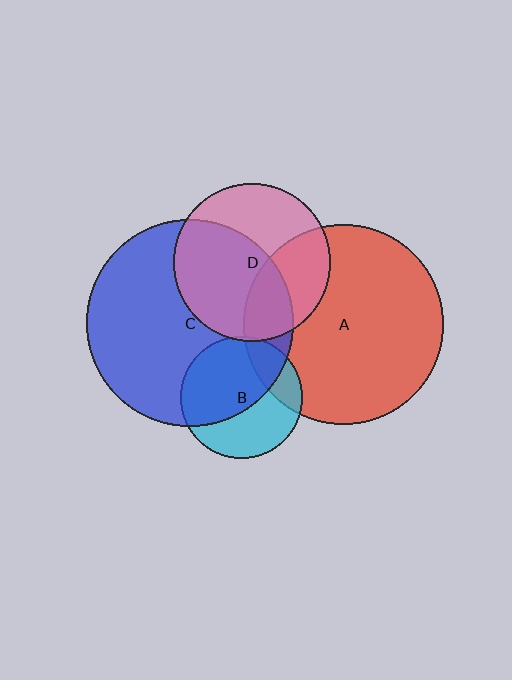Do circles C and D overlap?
Yes.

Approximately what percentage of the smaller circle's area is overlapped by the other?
Approximately 55%.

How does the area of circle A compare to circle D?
Approximately 1.6 times.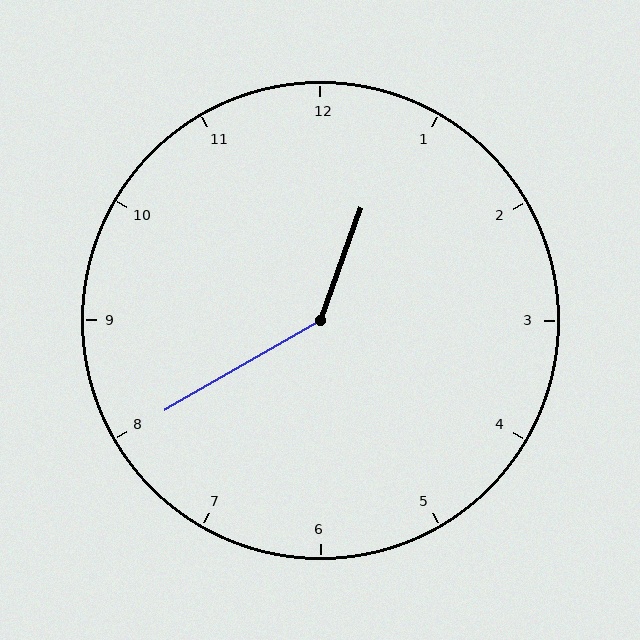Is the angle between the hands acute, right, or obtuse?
It is obtuse.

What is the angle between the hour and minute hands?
Approximately 140 degrees.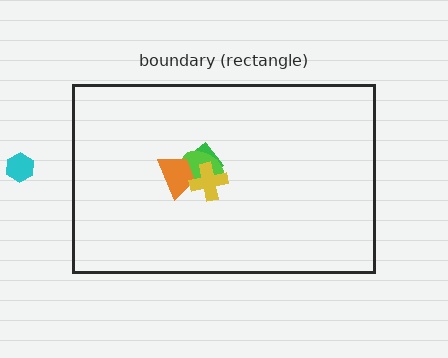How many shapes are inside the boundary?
4 inside, 1 outside.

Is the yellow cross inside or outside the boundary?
Inside.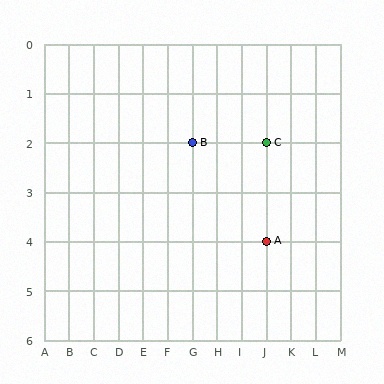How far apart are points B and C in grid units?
Points B and C are 3 columns apart.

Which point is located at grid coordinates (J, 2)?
Point C is at (J, 2).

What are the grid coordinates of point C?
Point C is at grid coordinates (J, 2).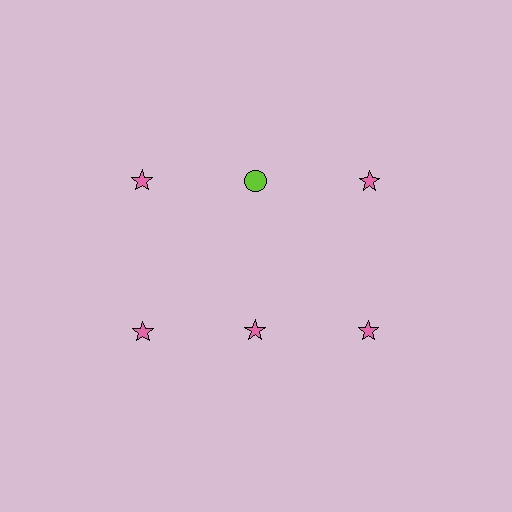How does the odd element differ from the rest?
It differs in both color (lime instead of pink) and shape (circle instead of star).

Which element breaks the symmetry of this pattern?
The lime circle in the top row, second from left column breaks the symmetry. All other shapes are pink stars.